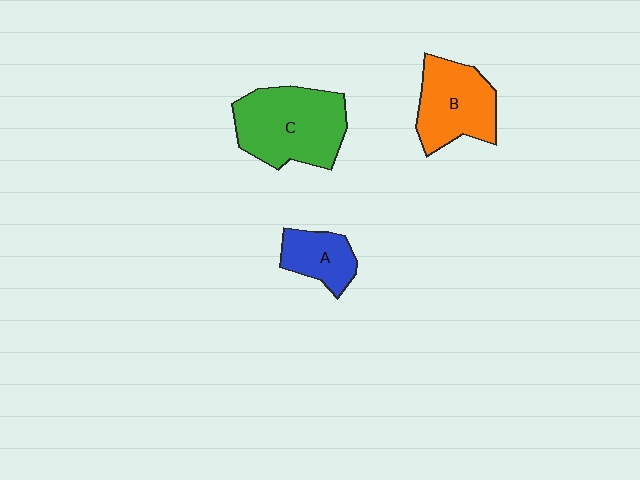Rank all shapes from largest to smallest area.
From largest to smallest: C (green), B (orange), A (blue).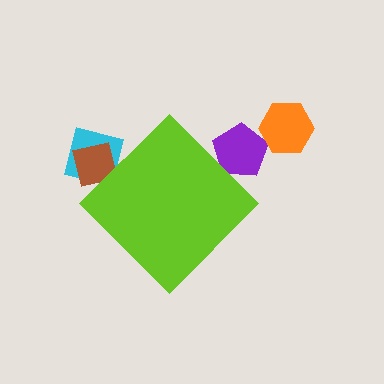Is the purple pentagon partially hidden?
Yes, the purple pentagon is partially hidden behind the lime diamond.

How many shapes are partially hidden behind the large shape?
3 shapes are partially hidden.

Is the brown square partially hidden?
Yes, the brown square is partially hidden behind the lime diamond.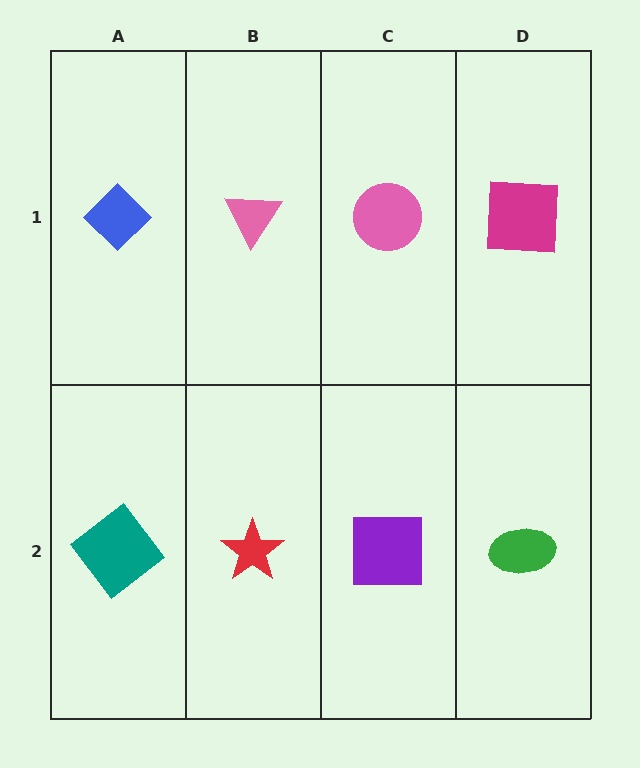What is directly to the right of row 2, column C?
A green ellipse.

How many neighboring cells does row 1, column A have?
2.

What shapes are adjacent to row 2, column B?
A pink triangle (row 1, column B), a teal diamond (row 2, column A), a purple square (row 2, column C).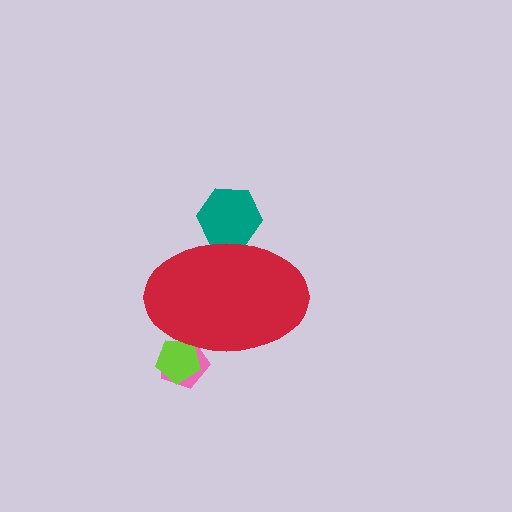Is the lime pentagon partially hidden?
Yes, the lime pentagon is partially hidden behind the red ellipse.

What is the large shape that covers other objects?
A red ellipse.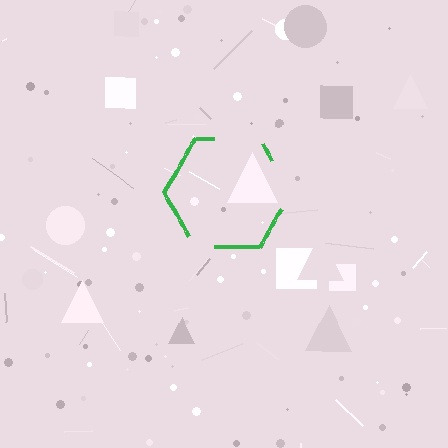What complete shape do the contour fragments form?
The contour fragments form a hexagon.